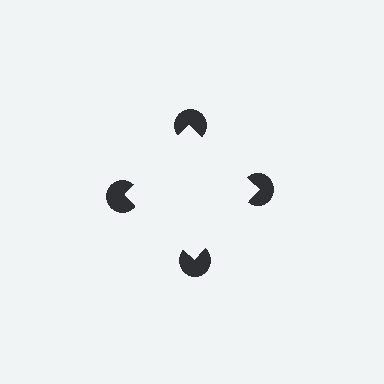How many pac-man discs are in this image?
There are 4 — one at each vertex of the illusory square.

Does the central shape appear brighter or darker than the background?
It typically appears slightly brighter than the background, even though no actual brightness change is drawn.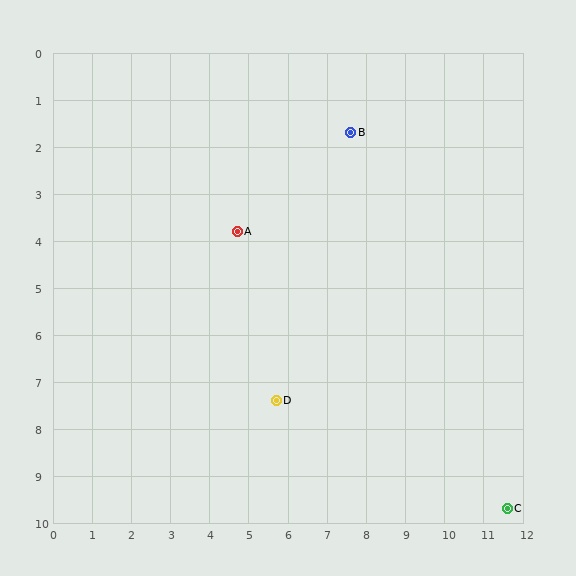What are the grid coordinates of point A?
Point A is at approximately (4.7, 3.8).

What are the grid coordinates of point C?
Point C is at approximately (11.6, 9.7).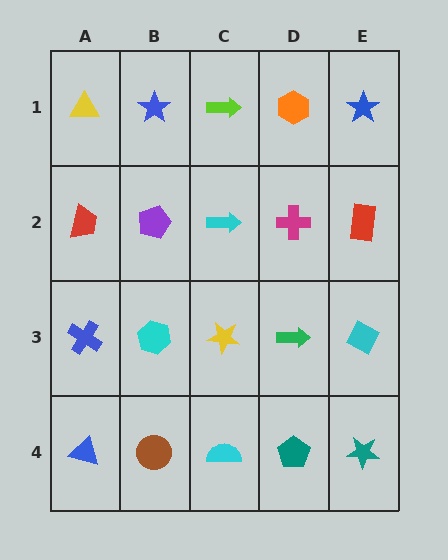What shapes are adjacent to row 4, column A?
A blue cross (row 3, column A), a brown circle (row 4, column B).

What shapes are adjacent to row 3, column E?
A red rectangle (row 2, column E), a teal star (row 4, column E), a green arrow (row 3, column D).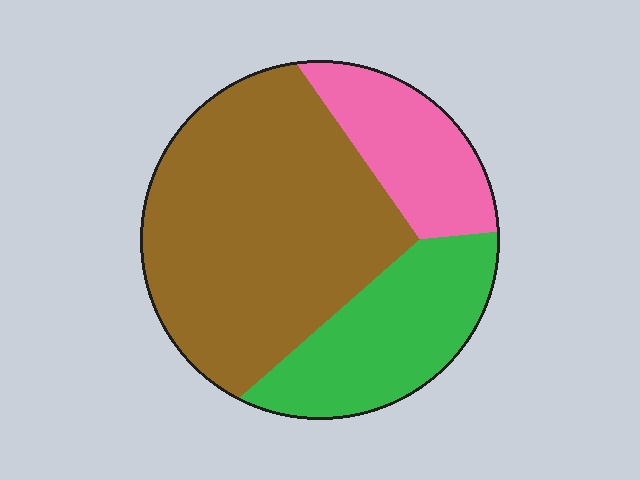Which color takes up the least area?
Pink, at roughly 20%.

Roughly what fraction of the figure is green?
Green covers 25% of the figure.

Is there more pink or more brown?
Brown.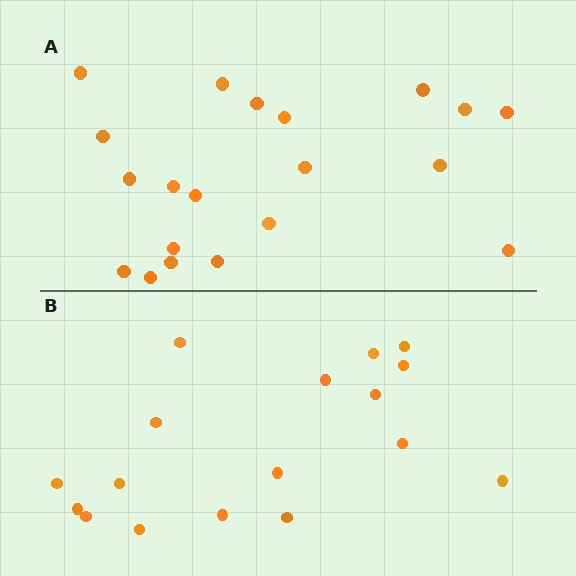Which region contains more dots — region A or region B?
Region A (the top region) has more dots.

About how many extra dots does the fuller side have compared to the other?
Region A has just a few more — roughly 2 or 3 more dots than region B.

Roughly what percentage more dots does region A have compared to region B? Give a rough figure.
About 20% more.